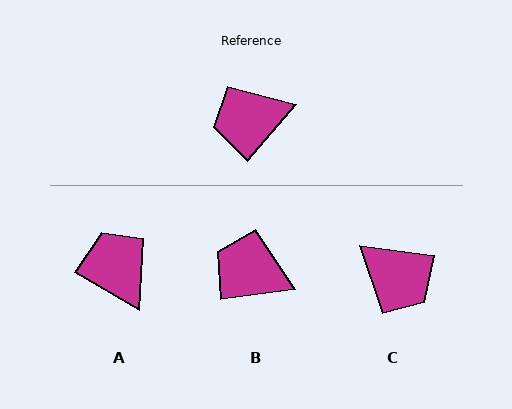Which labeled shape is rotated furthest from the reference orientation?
C, about 122 degrees away.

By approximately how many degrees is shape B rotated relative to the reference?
Approximately 42 degrees clockwise.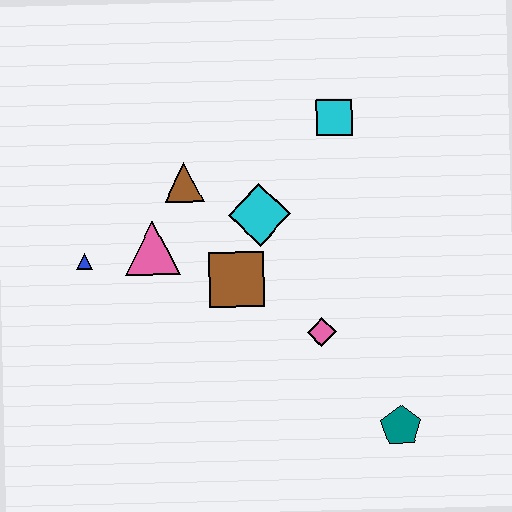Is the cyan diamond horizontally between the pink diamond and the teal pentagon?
No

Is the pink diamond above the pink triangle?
No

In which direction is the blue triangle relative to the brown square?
The blue triangle is to the left of the brown square.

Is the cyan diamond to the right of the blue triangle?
Yes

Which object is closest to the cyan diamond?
The brown square is closest to the cyan diamond.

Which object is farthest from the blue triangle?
The teal pentagon is farthest from the blue triangle.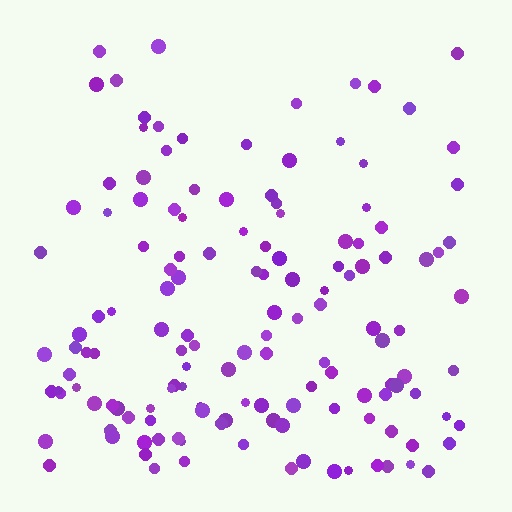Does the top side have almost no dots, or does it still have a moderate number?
Still a moderate number, just noticeably fewer than the bottom.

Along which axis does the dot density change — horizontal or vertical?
Vertical.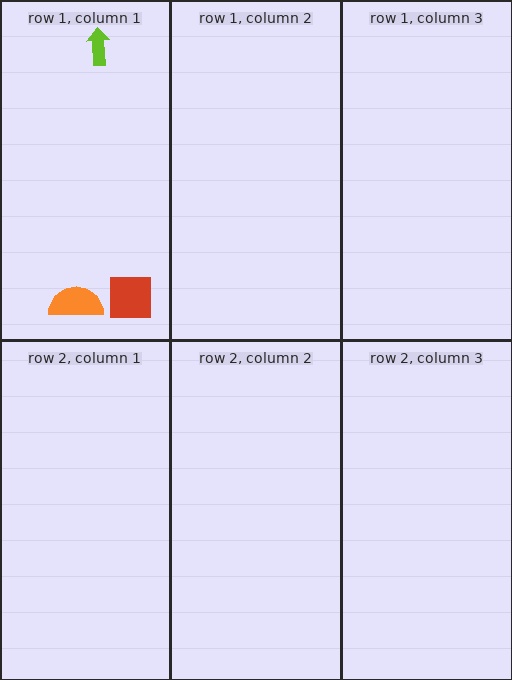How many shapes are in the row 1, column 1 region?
3.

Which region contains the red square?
The row 1, column 1 region.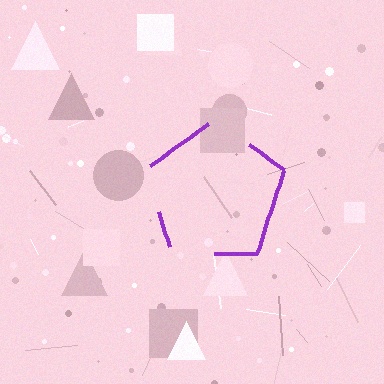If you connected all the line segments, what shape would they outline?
They would outline a pentagon.